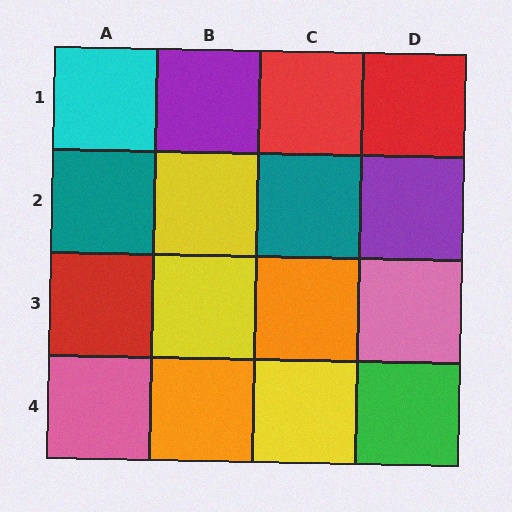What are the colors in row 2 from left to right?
Teal, yellow, teal, purple.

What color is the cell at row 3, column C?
Orange.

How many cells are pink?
2 cells are pink.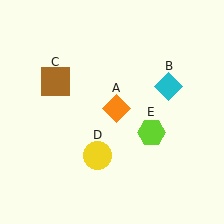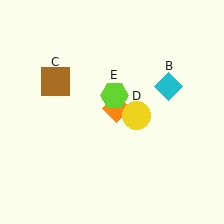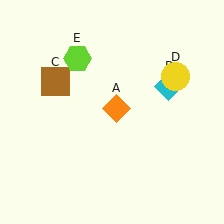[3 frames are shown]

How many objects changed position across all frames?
2 objects changed position: yellow circle (object D), lime hexagon (object E).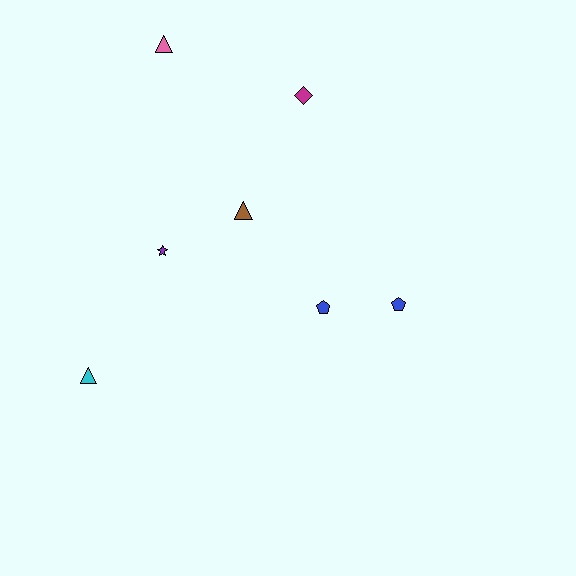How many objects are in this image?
There are 7 objects.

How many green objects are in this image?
There are no green objects.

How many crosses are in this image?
There are no crosses.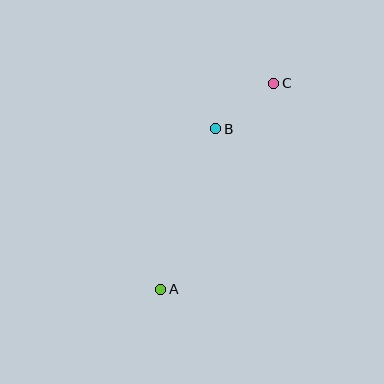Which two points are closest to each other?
Points B and C are closest to each other.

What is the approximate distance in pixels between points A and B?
The distance between A and B is approximately 170 pixels.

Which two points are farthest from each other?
Points A and C are farthest from each other.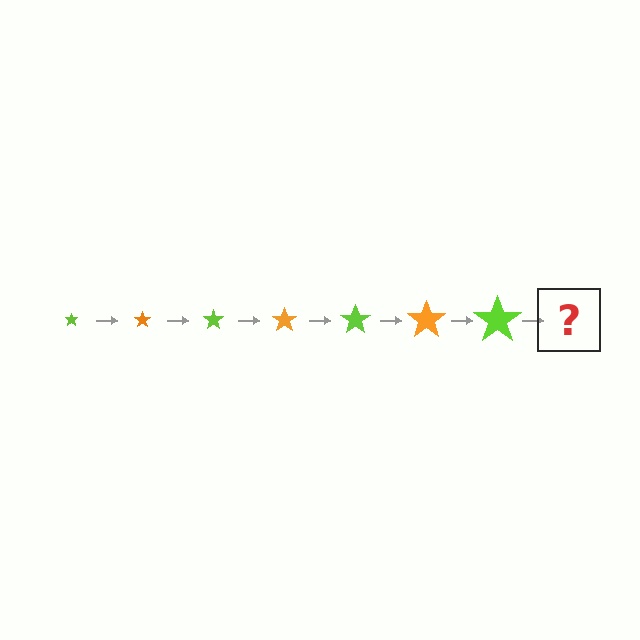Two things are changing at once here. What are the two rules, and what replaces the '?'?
The two rules are that the star grows larger each step and the color cycles through lime and orange. The '?' should be an orange star, larger than the previous one.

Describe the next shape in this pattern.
It should be an orange star, larger than the previous one.